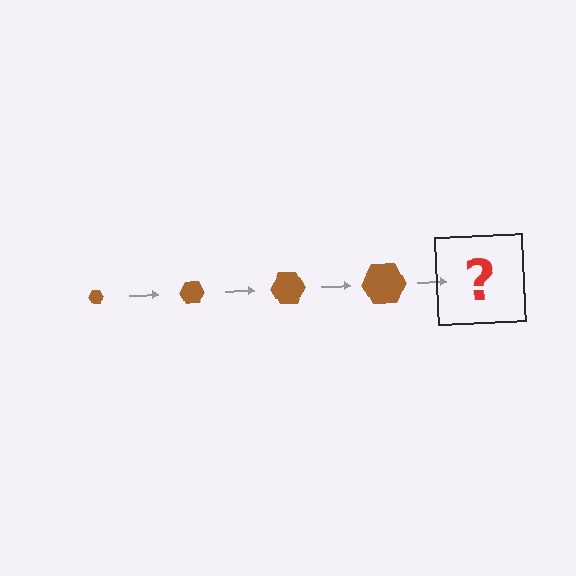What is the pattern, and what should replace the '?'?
The pattern is that the hexagon gets progressively larger each step. The '?' should be a brown hexagon, larger than the previous one.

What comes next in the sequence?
The next element should be a brown hexagon, larger than the previous one.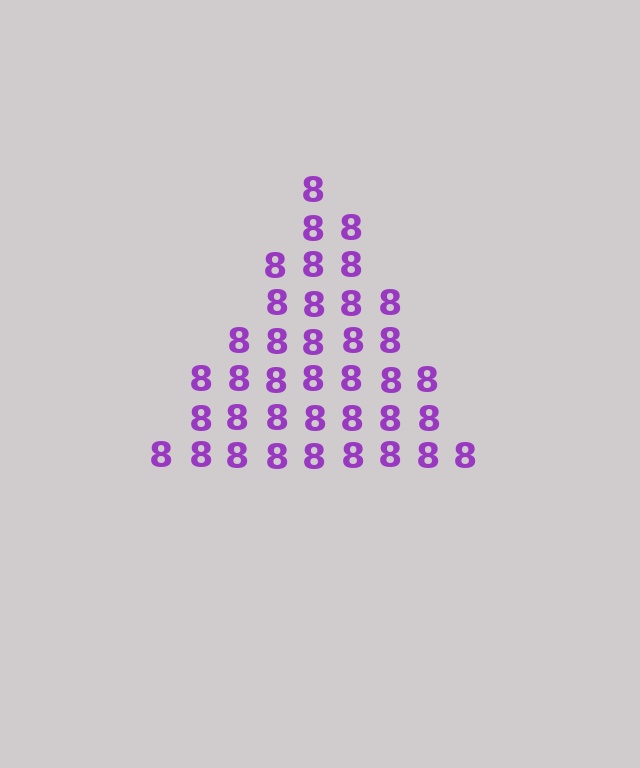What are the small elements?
The small elements are digit 8's.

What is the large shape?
The large shape is a triangle.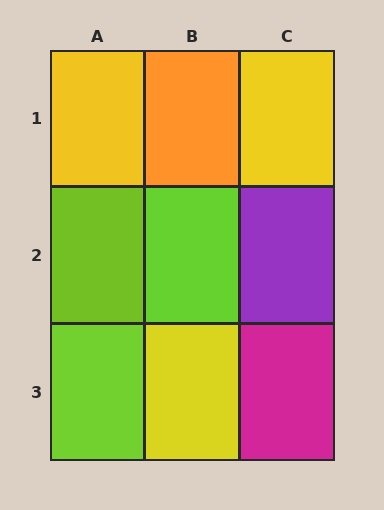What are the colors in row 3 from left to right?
Lime, yellow, magenta.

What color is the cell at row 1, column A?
Yellow.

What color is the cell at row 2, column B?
Lime.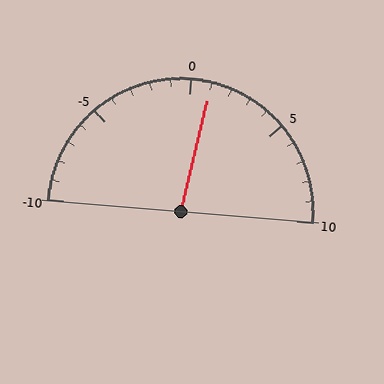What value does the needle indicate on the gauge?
The needle indicates approximately 1.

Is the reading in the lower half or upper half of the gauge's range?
The reading is in the upper half of the range (-10 to 10).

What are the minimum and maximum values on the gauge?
The gauge ranges from -10 to 10.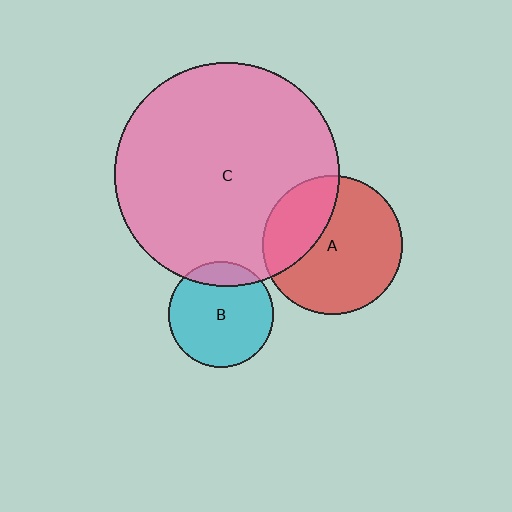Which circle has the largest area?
Circle C (pink).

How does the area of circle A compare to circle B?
Approximately 1.8 times.